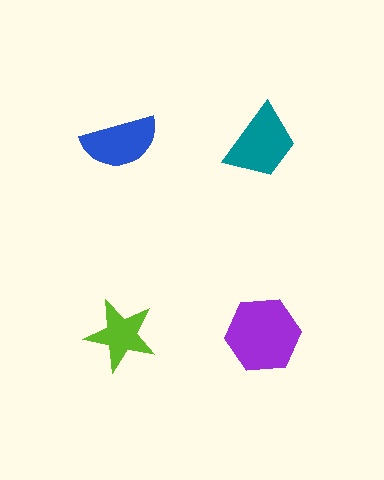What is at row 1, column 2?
A teal trapezoid.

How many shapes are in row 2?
2 shapes.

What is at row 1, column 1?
A blue semicircle.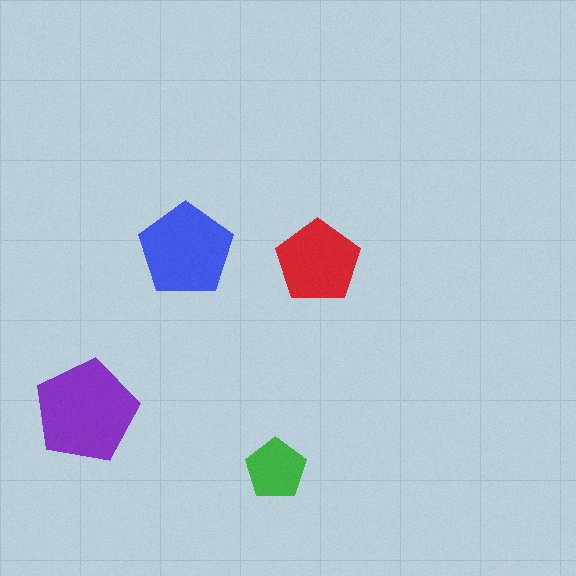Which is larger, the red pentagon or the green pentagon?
The red one.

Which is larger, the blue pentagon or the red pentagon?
The blue one.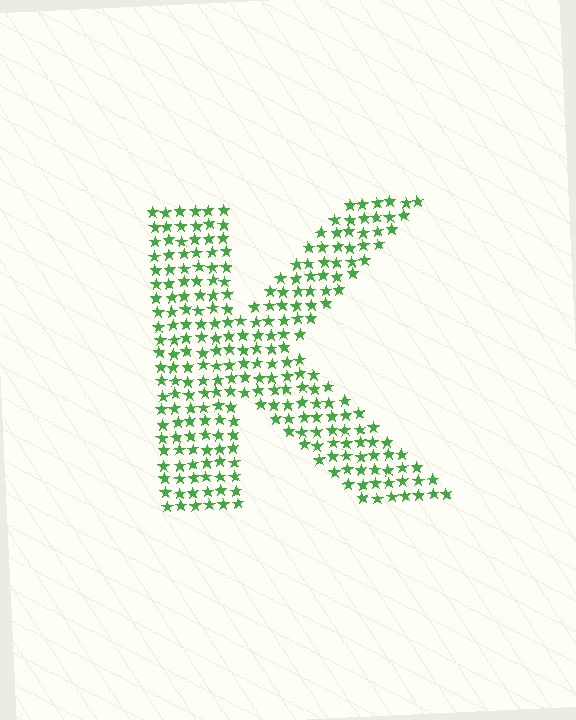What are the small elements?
The small elements are stars.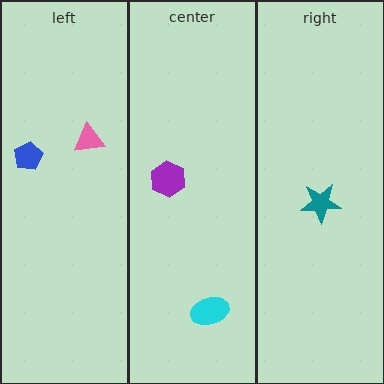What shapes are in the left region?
The pink triangle, the blue pentagon.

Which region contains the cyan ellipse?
The center region.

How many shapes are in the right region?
1.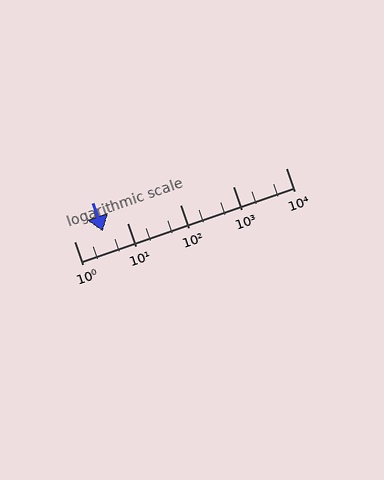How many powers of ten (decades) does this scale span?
The scale spans 4 decades, from 1 to 10000.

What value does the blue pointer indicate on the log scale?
The pointer indicates approximately 3.5.